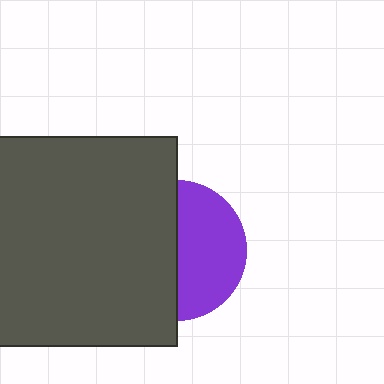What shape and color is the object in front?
The object in front is a dark gray square.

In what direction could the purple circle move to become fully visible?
The purple circle could move right. That would shift it out from behind the dark gray square entirely.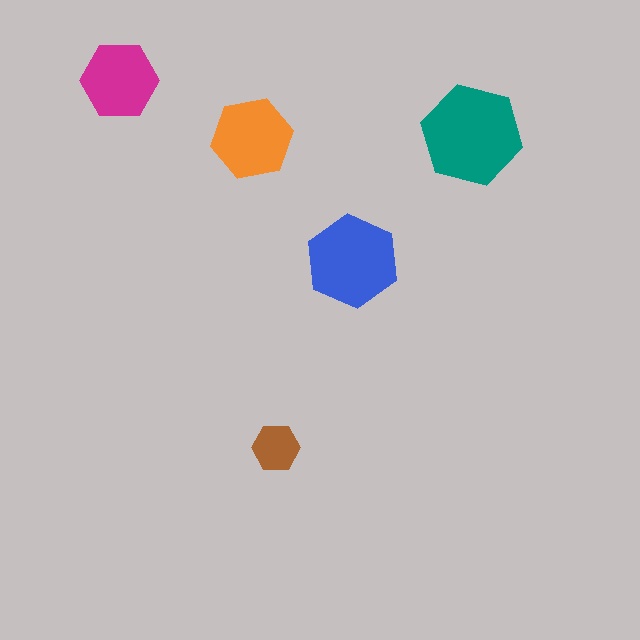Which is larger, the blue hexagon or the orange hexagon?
The blue one.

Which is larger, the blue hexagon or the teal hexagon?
The teal one.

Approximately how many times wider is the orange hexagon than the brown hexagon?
About 1.5 times wider.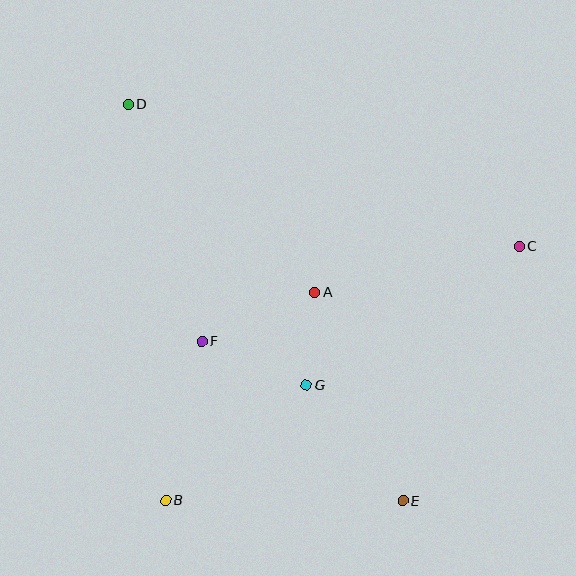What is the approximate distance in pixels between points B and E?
The distance between B and E is approximately 237 pixels.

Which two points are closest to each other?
Points A and G are closest to each other.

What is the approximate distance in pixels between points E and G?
The distance between E and G is approximately 151 pixels.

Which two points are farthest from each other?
Points D and E are farthest from each other.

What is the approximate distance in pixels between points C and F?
The distance between C and F is approximately 331 pixels.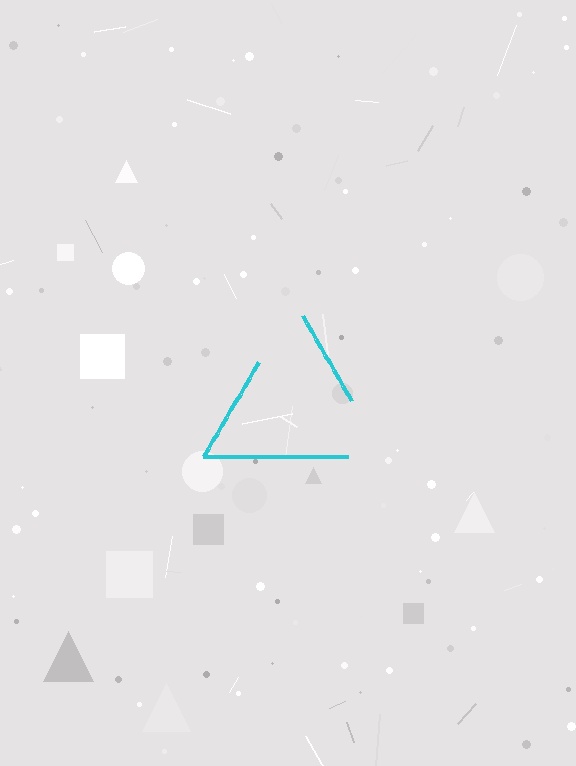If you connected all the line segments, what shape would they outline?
They would outline a triangle.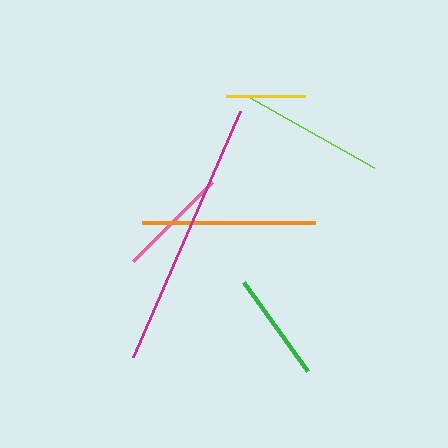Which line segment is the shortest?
The yellow line is the shortest at approximately 79 pixels.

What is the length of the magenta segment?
The magenta segment is approximately 268 pixels long.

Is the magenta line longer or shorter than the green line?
The magenta line is longer than the green line.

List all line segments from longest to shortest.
From longest to shortest: magenta, orange, lime, pink, green, yellow.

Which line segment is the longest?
The magenta line is the longest at approximately 268 pixels.